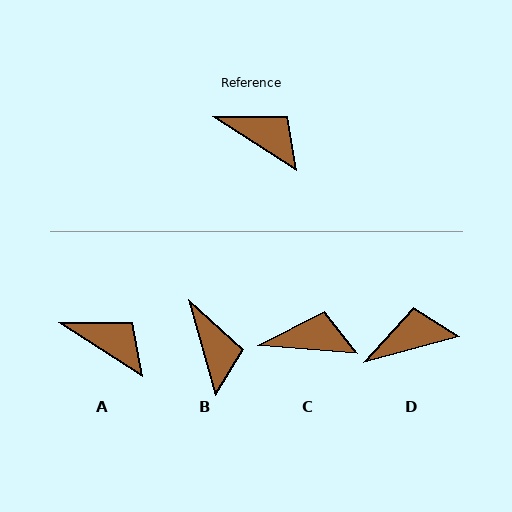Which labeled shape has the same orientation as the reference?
A.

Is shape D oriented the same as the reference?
No, it is off by about 48 degrees.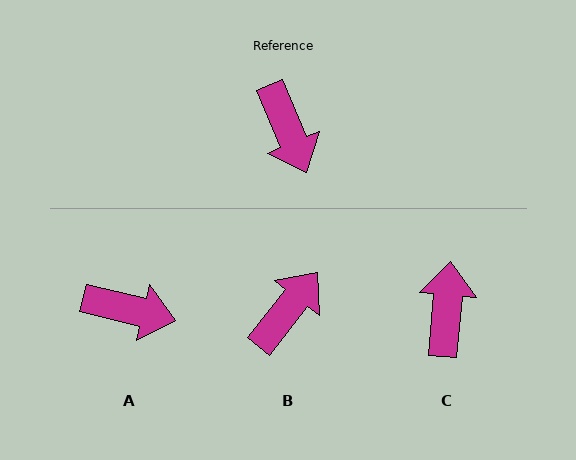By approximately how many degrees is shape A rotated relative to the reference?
Approximately 54 degrees counter-clockwise.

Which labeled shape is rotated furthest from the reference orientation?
C, about 153 degrees away.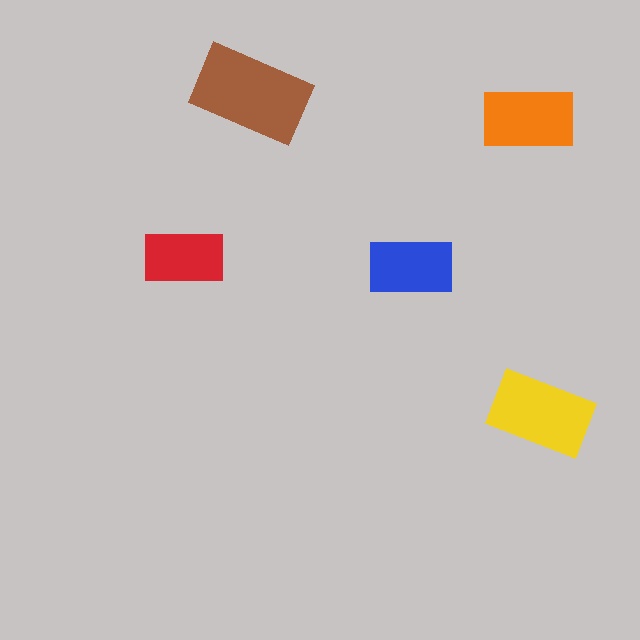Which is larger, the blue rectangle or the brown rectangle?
The brown one.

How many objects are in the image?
There are 5 objects in the image.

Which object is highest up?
The brown rectangle is topmost.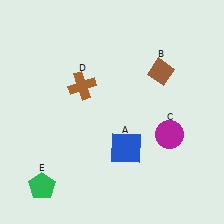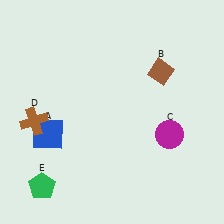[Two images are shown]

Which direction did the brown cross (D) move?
The brown cross (D) moved left.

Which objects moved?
The objects that moved are: the blue square (A), the brown cross (D).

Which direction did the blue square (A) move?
The blue square (A) moved left.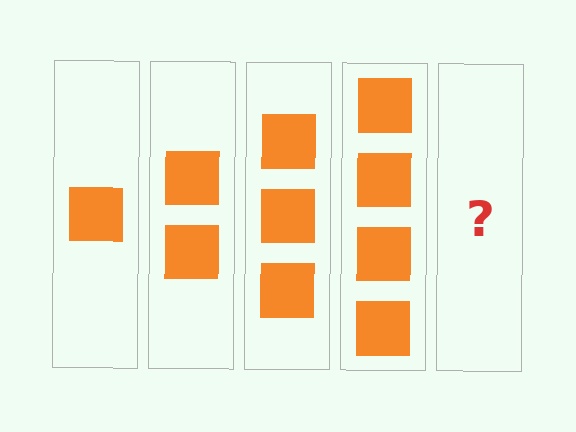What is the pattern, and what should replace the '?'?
The pattern is that each step adds one more square. The '?' should be 5 squares.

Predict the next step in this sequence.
The next step is 5 squares.